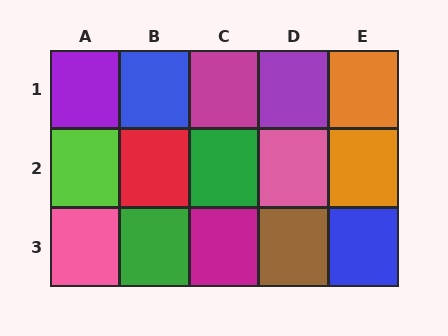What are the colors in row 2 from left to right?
Lime, red, green, pink, orange.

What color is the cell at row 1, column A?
Purple.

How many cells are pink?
2 cells are pink.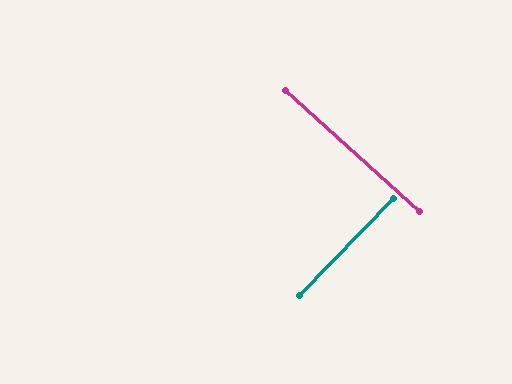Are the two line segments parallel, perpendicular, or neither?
Perpendicular — they meet at approximately 88°.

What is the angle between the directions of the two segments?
Approximately 88 degrees.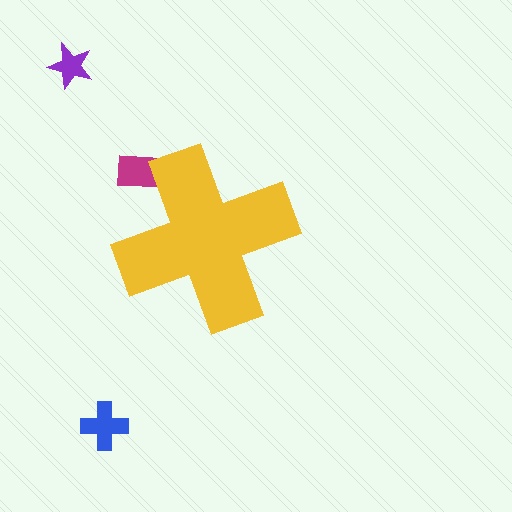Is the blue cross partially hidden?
No, the blue cross is fully visible.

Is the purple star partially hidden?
No, the purple star is fully visible.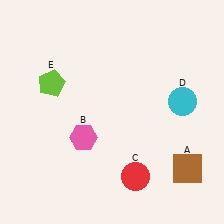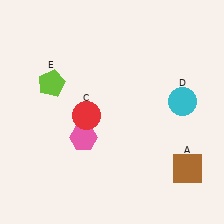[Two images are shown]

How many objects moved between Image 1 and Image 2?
1 object moved between the two images.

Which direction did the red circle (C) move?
The red circle (C) moved up.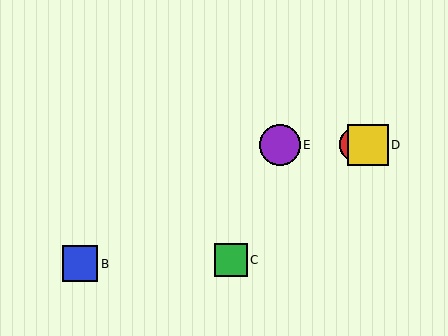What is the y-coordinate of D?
Object D is at y≈145.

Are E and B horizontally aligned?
No, E is at y≈145 and B is at y≈264.